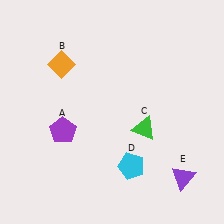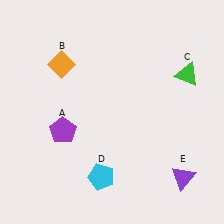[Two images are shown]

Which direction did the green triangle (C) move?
The green triangle (C) moved up.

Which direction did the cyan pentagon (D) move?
The cyan pentagon (D) moved left.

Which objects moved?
The objects that moved are: the green triangle (C), the cyan pentagon (D).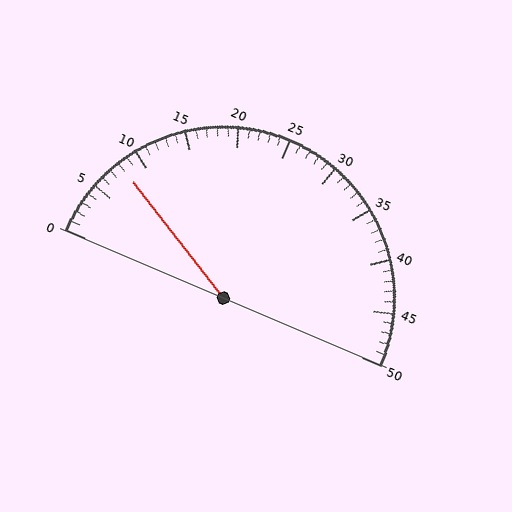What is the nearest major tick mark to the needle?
The nearest major tick mark is 10.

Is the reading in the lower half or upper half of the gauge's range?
The reading is in the lower half of the range (0 to 50).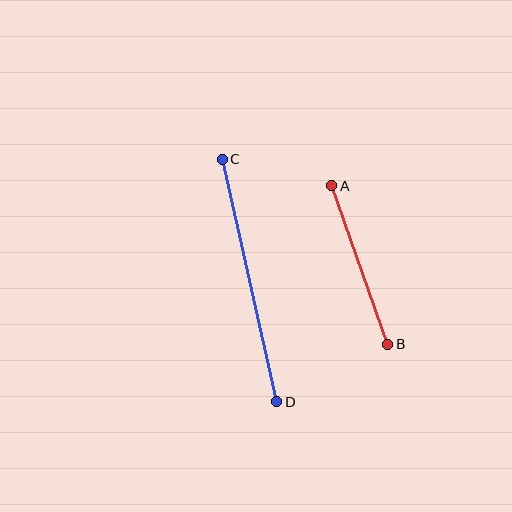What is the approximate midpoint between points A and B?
The midpoint is at approximately (360, 265) pixels.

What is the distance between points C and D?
The distance is approximately 249 pixels.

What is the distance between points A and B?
The distance is approximately 168 pixels.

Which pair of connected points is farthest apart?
Points C and D are farthest apart.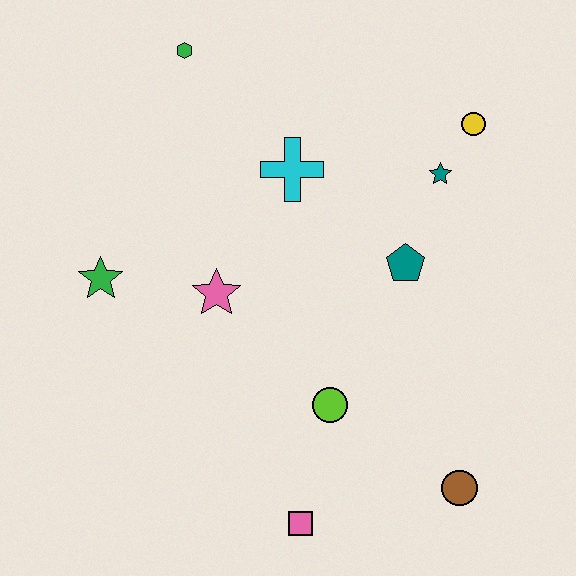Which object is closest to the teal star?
The yellow circle is closest to the teal star.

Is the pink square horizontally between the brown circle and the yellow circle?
No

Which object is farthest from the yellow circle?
The pink square is farthest from the yellow circle.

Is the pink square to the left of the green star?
No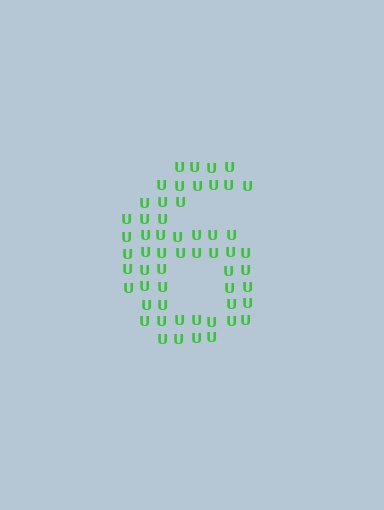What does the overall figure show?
The overall figure shows the digit 6.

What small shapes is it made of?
It is made of small letter U's.